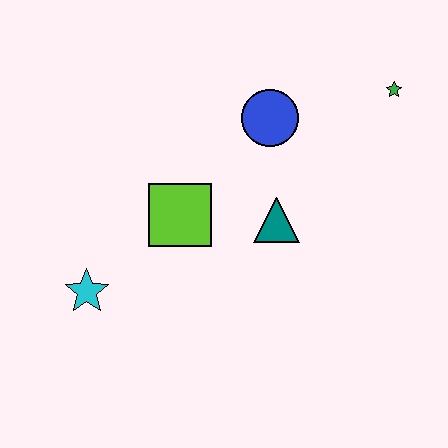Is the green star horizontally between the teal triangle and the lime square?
No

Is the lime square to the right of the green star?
No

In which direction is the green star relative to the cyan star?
The green star is to the right of the cyan star.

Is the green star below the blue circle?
No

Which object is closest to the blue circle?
The teal triangle is closest to the blue circle.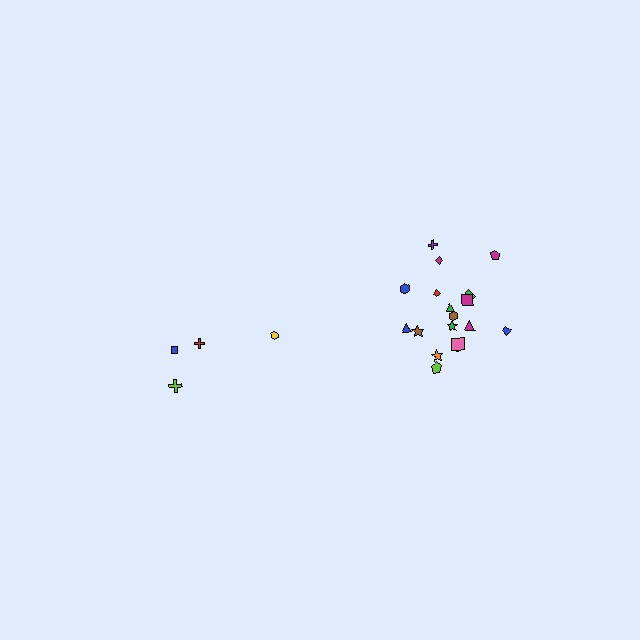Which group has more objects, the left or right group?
The right group.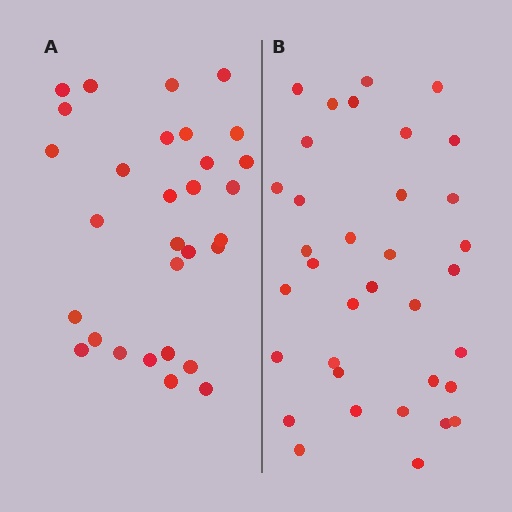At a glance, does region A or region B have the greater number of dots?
Region B (the right region) has more dots.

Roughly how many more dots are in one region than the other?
Region B has about 5 more dots than region A.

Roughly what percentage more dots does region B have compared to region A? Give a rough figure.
About 15% more.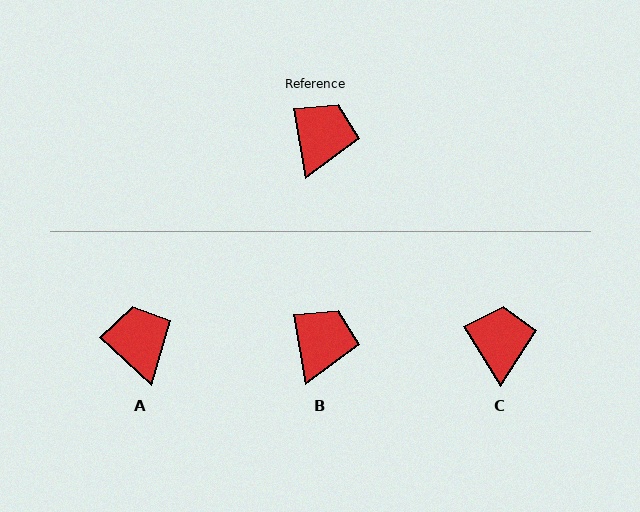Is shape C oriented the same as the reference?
No, it is off by about 21 degrees.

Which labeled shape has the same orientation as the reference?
B.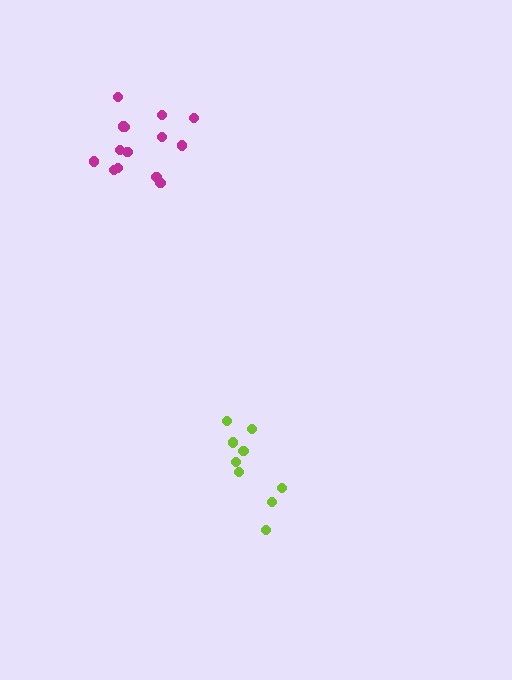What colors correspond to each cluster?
The clusters are colored: lime, magenta.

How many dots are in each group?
Group 1: 9 dots, Group 2: 14 dots (23 total).